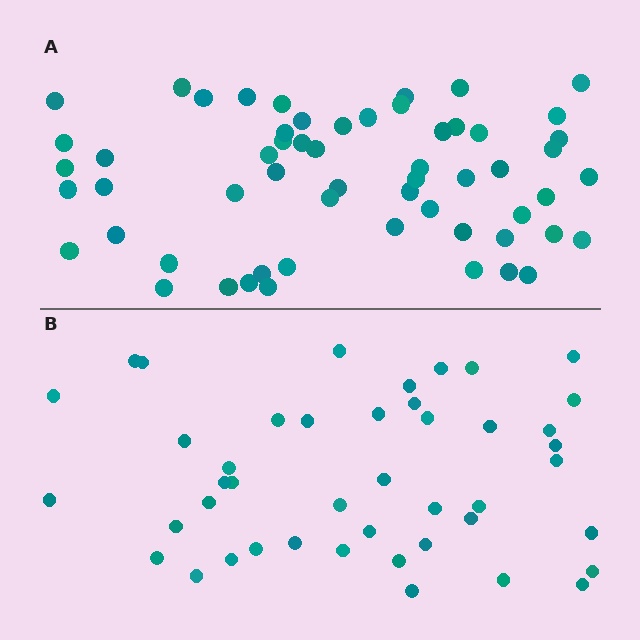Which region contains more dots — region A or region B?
Region A (the top region) has more dots.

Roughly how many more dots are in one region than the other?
Region A has approximately 15 more dots than region B.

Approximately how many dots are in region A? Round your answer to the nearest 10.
About 60 dots. (The exact count is 58, which rounds to 60.)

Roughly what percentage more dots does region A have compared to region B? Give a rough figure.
About 30% more.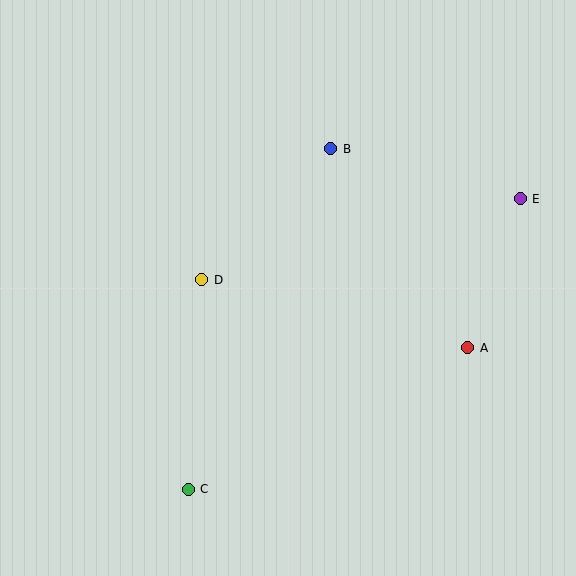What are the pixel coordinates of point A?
Point A is at (468, 348).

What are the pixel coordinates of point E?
Point E is at (520, 199).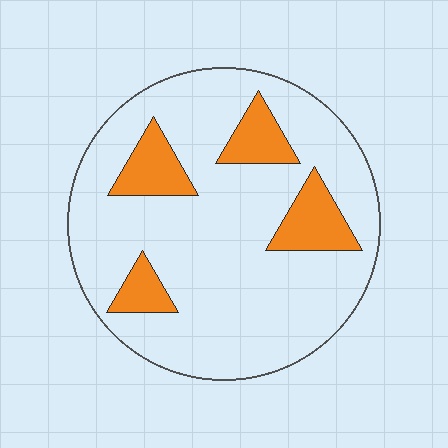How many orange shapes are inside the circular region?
4.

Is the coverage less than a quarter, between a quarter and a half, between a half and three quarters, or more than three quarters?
Less than a quarter.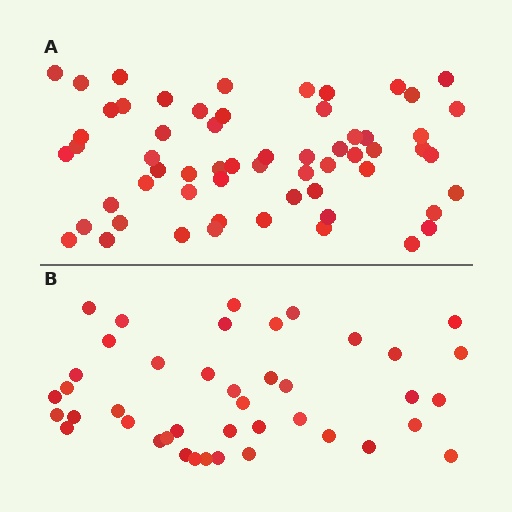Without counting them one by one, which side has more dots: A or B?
Region A (the top region) has more dots.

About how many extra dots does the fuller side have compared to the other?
Region A has approximately 20 more dots than region B.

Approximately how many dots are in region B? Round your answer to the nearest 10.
About 40 dots. (The exact count is 42, which rounds to 40.)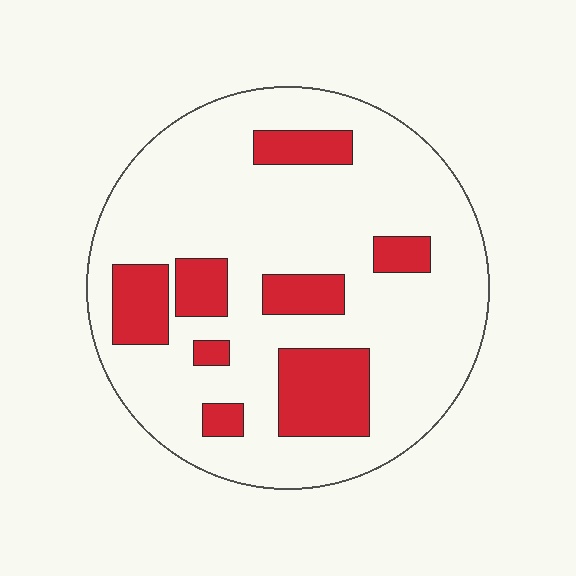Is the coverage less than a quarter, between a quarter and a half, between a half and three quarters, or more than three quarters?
Less than a quarter.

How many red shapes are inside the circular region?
8.